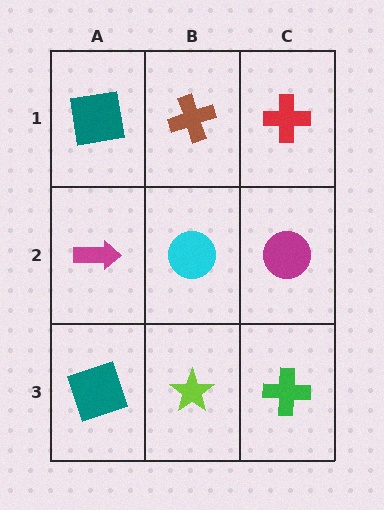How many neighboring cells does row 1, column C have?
2.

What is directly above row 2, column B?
A brown cross.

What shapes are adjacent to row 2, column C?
A red cross (row 1, column C), a green cross (row 3, column C), a cyan circle (row 2, column B).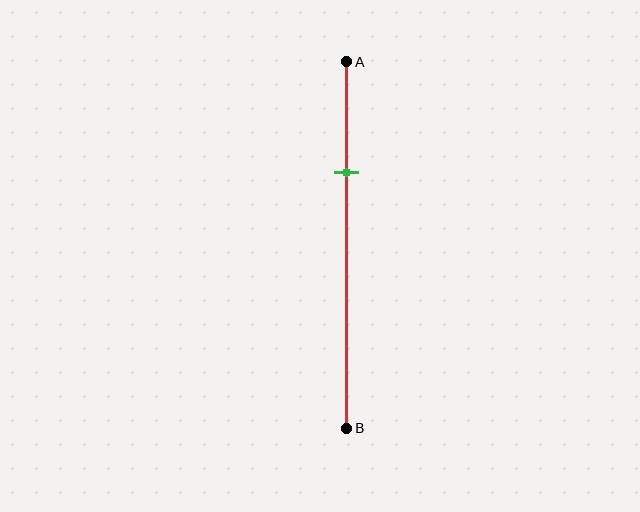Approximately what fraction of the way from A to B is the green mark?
The green mark is approximately 30% of the way from A to B.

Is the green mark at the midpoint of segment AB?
No, the mark is at about 30% from A, not at the 50% midpoint.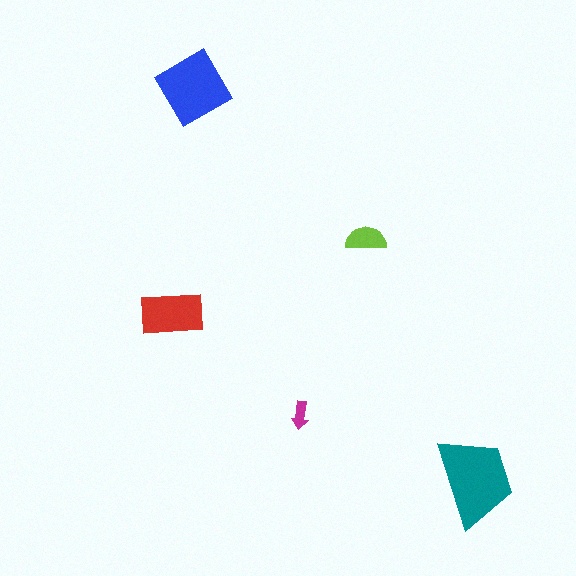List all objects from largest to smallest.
The teal trapezoid, the blue diamond, the red rectangle, the lime semicircle, the magenta arrow.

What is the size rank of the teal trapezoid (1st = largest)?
1st.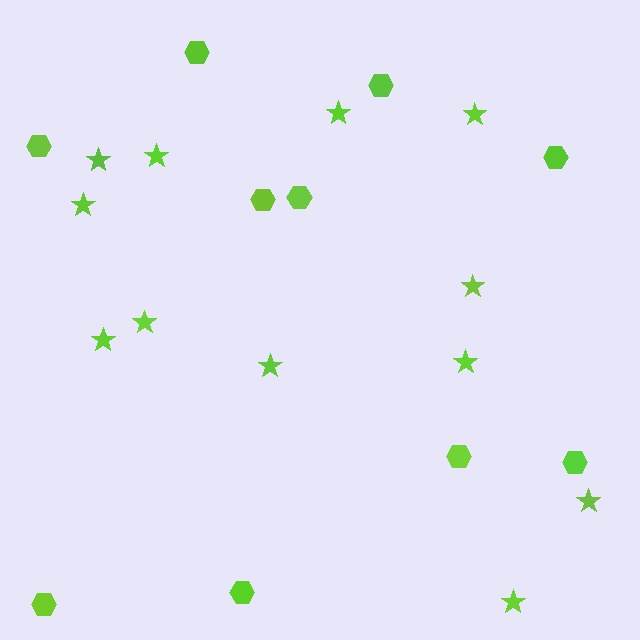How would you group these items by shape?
There are 2 groups: one group of hexagons (10) and one group of stars (12).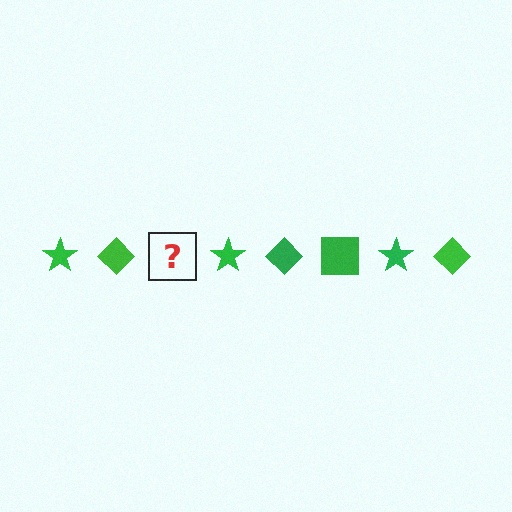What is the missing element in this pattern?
The missing element is a green square.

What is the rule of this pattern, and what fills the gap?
The rule is that the pattern cycles through star, diamond, square shapes in green. The gap should be filled with a green square.